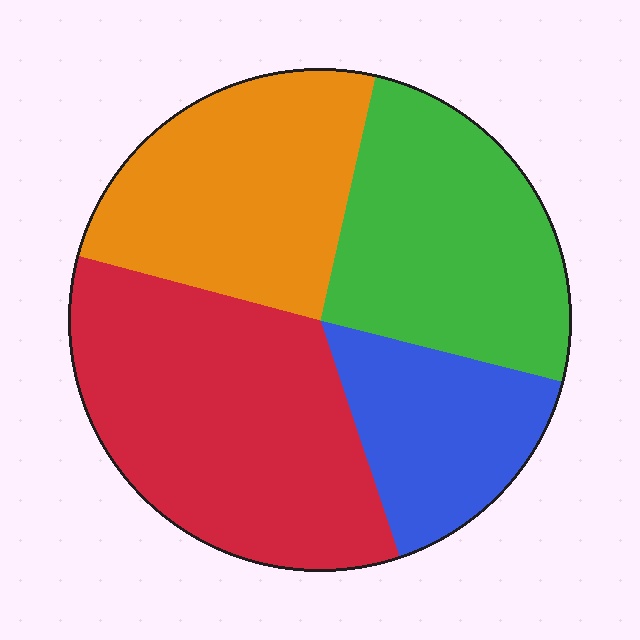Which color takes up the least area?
Blue, at roughly 15%.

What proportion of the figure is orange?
Orange covers roughly 25% of the figure.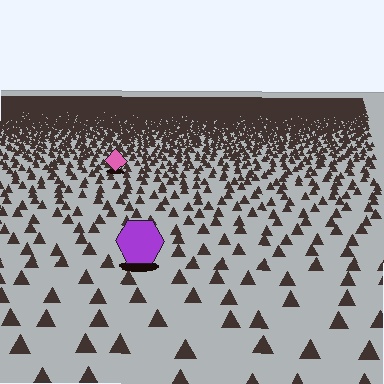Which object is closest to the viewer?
The purple hexagon is closest. The texture marks near it are larger and more spread out.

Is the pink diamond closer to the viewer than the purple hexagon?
No. The purple hexagon is closer — you can tell from the texture gradient: the ground texture is coarser near it.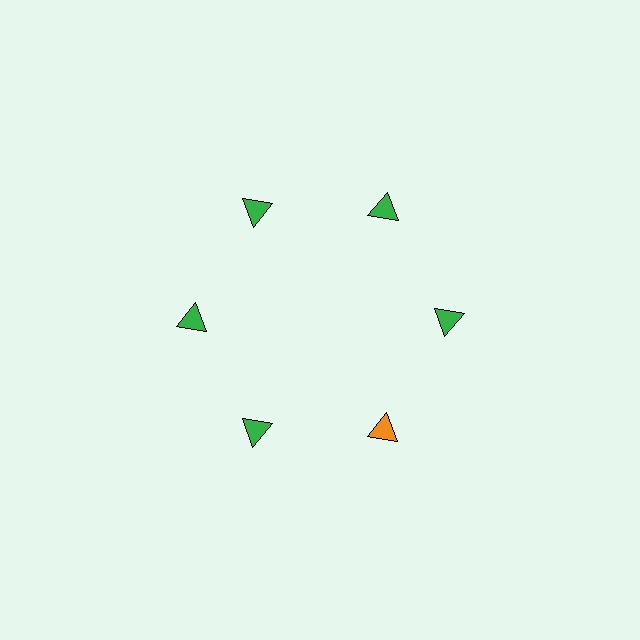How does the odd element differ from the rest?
It has a different color: orange instead of green.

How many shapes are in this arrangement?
There are 6 shapes arranged in a ring pattern.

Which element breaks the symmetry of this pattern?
The orange triangle at roughly the 5 o'clock position breaks the symmetry. All other shapes are green triangles.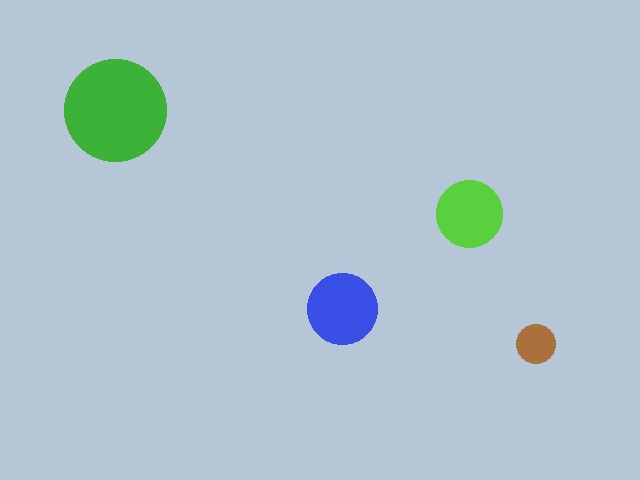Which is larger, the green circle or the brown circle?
The green one.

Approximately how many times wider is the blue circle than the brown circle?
About 2 times wider.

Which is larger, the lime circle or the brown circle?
The lime one.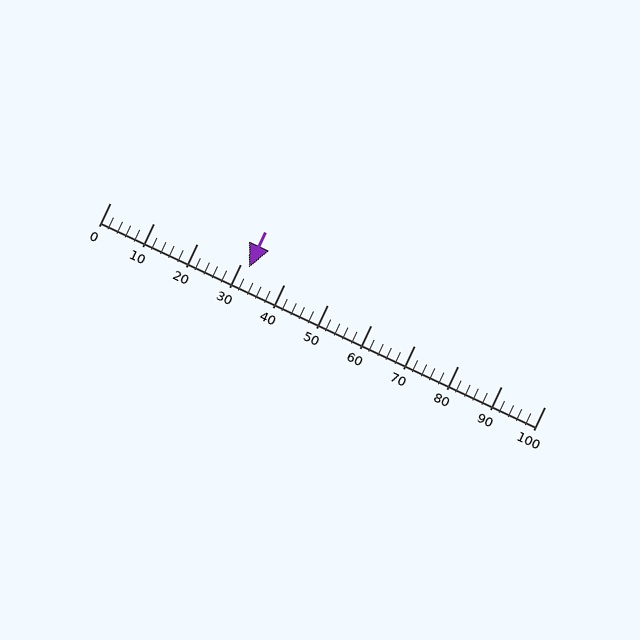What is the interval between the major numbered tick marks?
The major tick marks are spaced 10 units apart.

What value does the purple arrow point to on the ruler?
The purple arrow points to approximately 32.